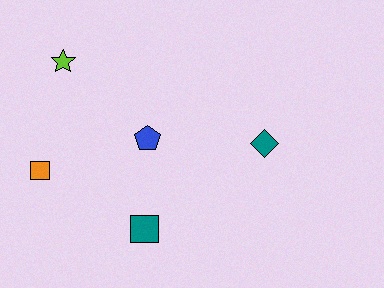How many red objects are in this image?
There are no red objects.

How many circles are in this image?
There are no circles.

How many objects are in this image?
There are 5 objects.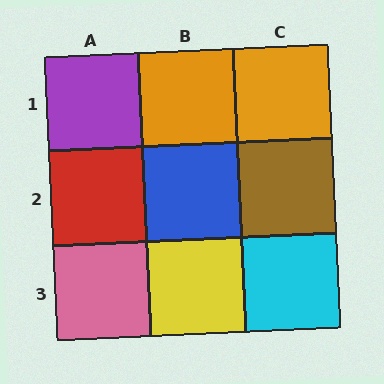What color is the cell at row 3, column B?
Yellow.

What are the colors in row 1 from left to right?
Purple, orange, orange.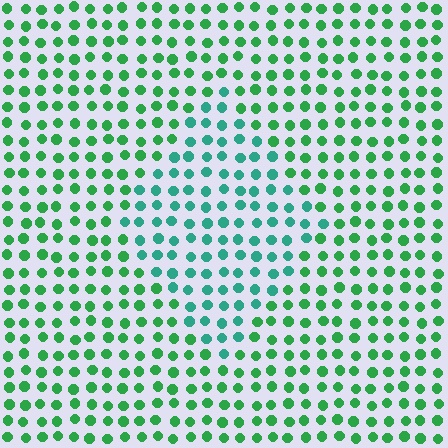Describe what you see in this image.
The image is filled with small green elements in a uniform arrangement. A diamond-shaped region is visible where the elements are tinted to a slightly different hue, forming a subtle color boundary.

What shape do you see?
I see a diamond.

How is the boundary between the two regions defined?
The boundary is defined purely by a slight shift in hue (about 32 degrees). Spacing, size, and orientation are identical on both sides.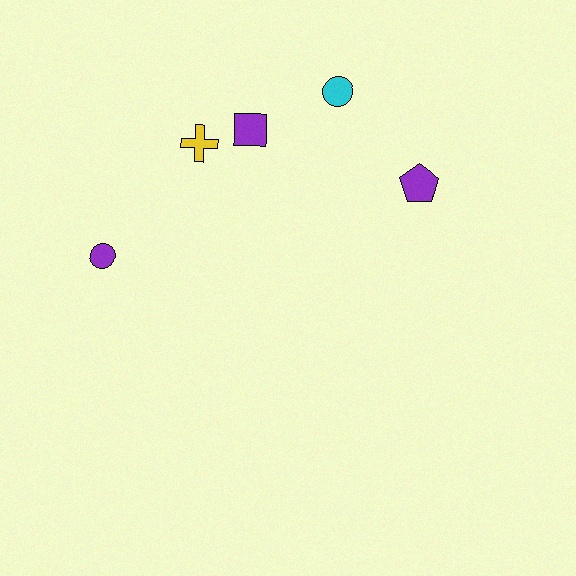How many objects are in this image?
There are 5 objects.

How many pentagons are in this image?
There is 1 pentagon.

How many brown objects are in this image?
There are no brown objects.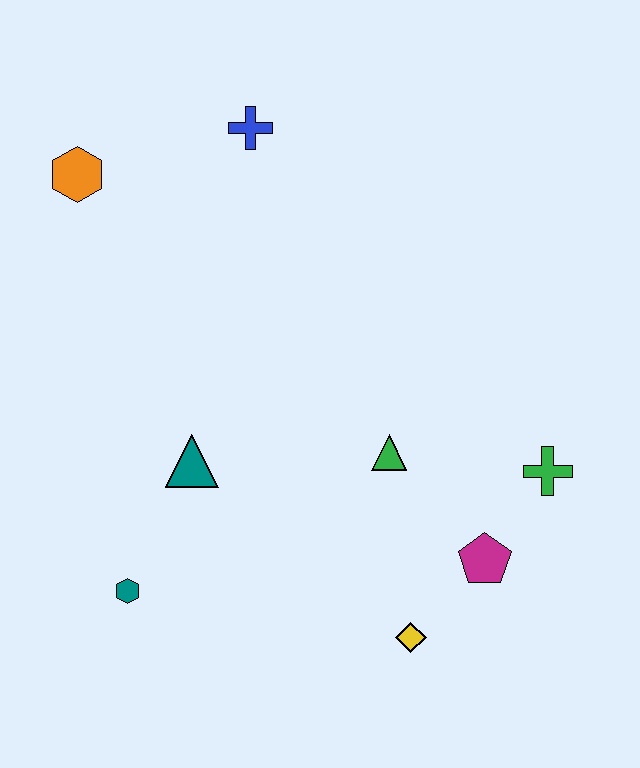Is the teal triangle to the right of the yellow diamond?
No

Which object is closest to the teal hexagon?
The teal triangle is closest to the teal hexagon.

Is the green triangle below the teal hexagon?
No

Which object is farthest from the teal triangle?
The green cross is farthest from the teal triangle.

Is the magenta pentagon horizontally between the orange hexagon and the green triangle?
No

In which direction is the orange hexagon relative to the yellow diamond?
The orange hexagon is above the yellow diamond.